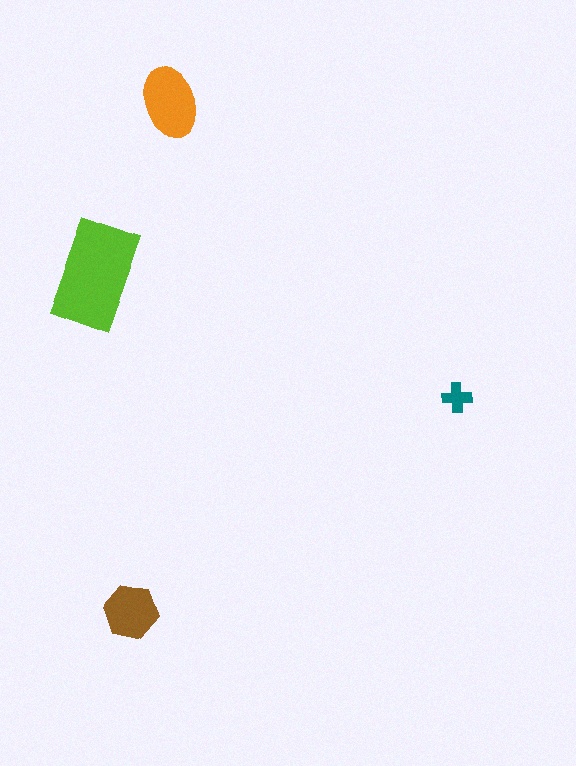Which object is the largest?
The lime rectangle.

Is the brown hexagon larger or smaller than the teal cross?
Larger.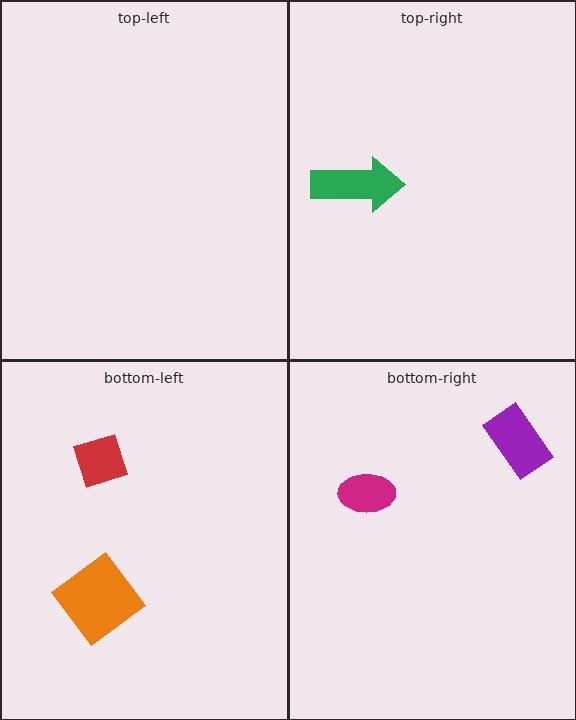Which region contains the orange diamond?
The bottom-left region.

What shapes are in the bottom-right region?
The magenta ellipse, the purple rectangle.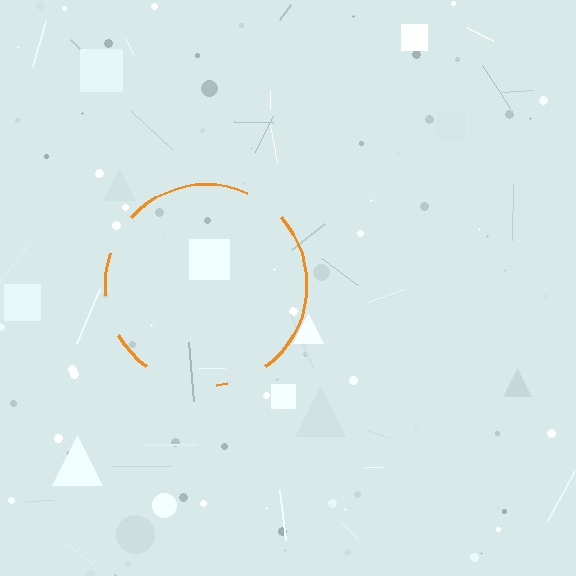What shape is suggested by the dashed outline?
The dashed outline suggests a circle.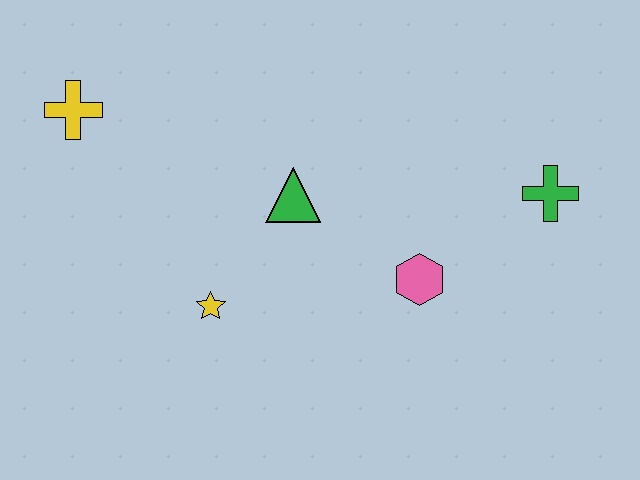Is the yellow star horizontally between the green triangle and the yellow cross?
Yes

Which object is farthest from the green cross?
The yellow cross is farthest from the green cross.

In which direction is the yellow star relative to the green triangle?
The yellow star is below the green triangle.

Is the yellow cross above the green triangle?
Yes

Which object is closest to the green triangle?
The yellow star is closest to the green triangle.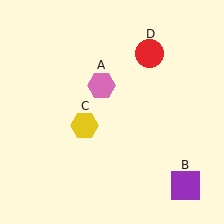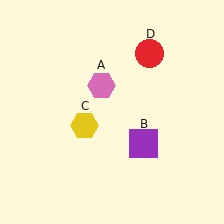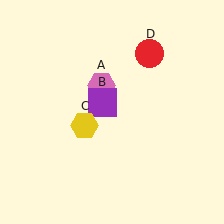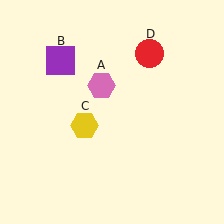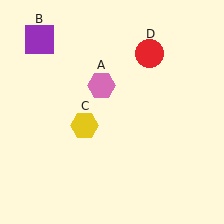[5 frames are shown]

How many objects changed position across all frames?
1 object changed position: purple square (object B).